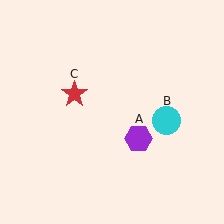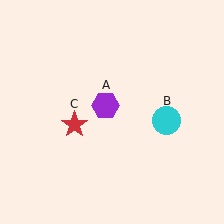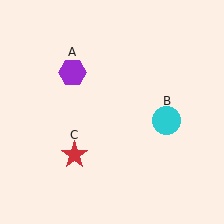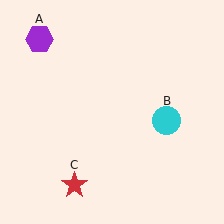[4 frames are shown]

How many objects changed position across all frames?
2 objects changed position: purple hexagon (object A), red star (object C).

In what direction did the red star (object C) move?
The red star (object C) moved down.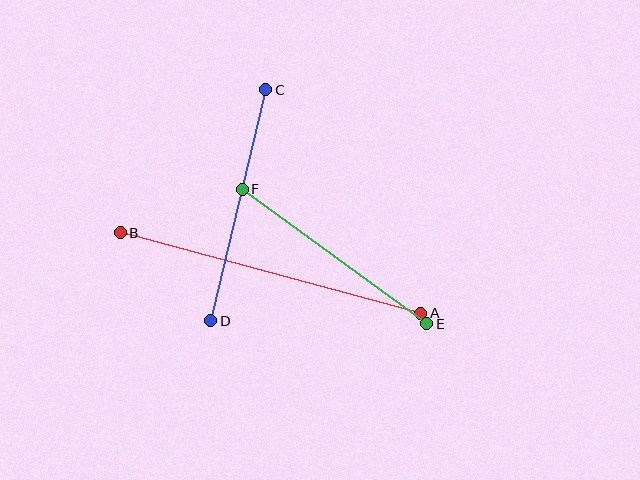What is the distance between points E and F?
The distance is approximately 229 pixels.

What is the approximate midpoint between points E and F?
The midpoint is at approximately (335, 256) pixels.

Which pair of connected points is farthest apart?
Points A and B are farthest apart.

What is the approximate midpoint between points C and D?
The midpoint is at approximately (238, 205) pixels.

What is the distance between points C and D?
The distance is approximately 237 pixels.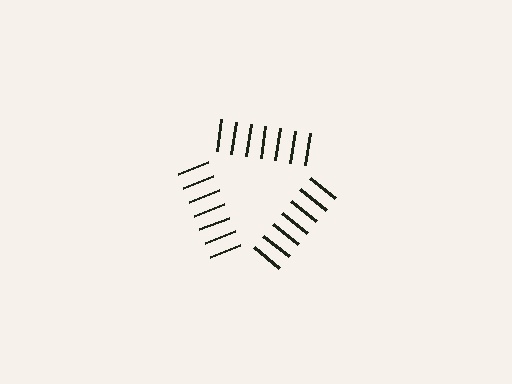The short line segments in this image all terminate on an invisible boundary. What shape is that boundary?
An illusory triangle — the line segments terminate on its edges but no continuous stroke is drawn.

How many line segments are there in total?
21 — 7 along each of the 3 edges.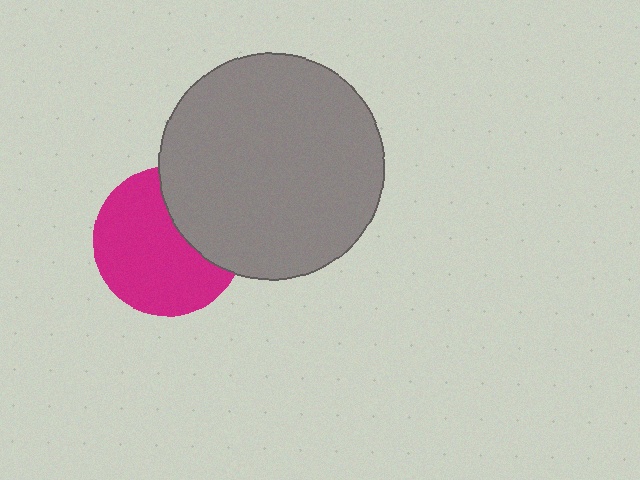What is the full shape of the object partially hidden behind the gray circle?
The partially hidden object is a magenta circle.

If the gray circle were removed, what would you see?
You would see the complete magenta circle.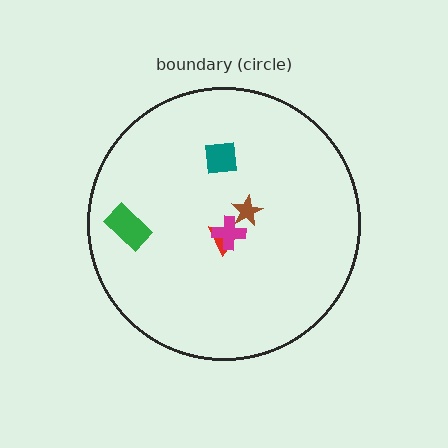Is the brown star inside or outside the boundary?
Inside.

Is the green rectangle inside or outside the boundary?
Inside.